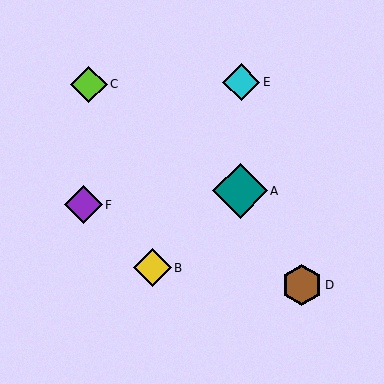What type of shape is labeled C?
Shape C is a lime diamond.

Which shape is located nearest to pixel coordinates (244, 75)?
The cyan diamond (labeled E) at (241, 82) is nearest to that location.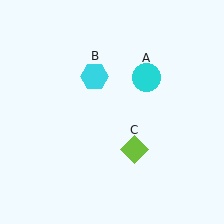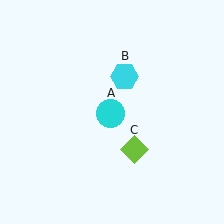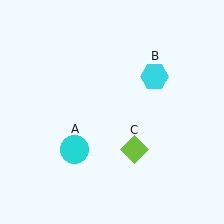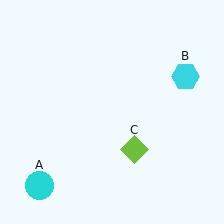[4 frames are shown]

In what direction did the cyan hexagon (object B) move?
The cyan hexagon (object B) moved right.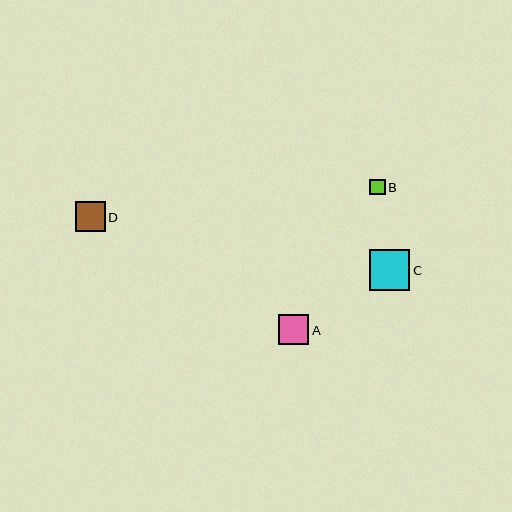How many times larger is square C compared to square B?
Square C is approximately 2.7 times the size of square B.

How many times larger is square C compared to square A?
Square C is approximately 1.3 times the size of square A.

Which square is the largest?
Square C is the largest with a size of approximately 41 pixels.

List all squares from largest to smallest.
From largest to smallest: C, A, D, B.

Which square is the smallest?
Square B is the smallest with a size of approximately 15 pixels.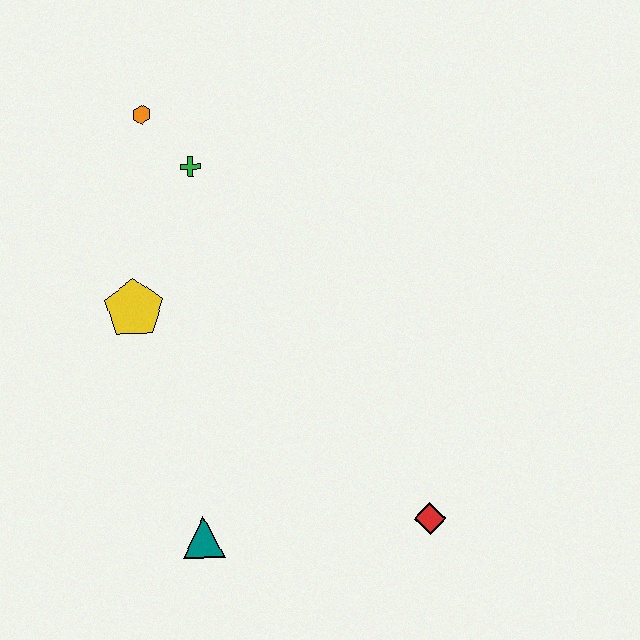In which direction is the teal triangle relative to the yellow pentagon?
The teal triangle is below the yellow pentagon.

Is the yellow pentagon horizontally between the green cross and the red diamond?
No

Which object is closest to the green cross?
The orange hexagon is closest to the green cross.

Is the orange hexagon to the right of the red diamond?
No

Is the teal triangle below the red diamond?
Yes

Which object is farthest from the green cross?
The red diamond is farthest from the green cross.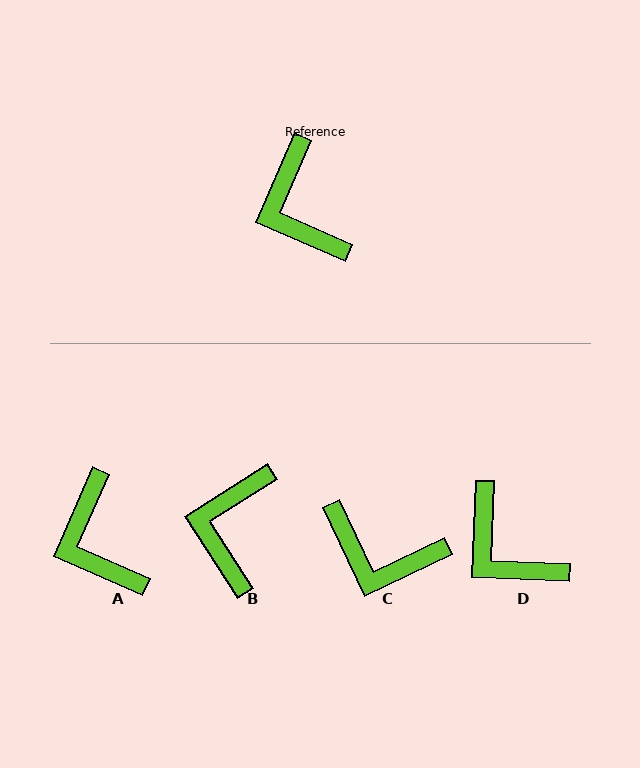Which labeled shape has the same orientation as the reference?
A.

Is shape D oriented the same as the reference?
No, it is off by about 21 degrees.